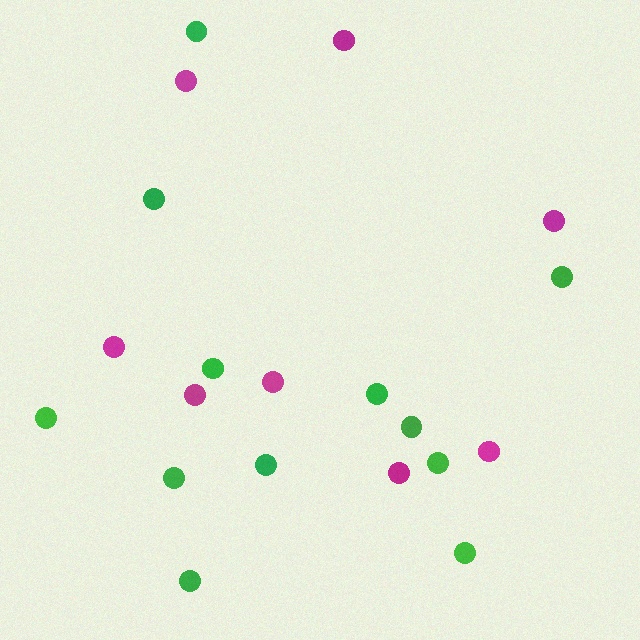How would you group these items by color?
There are 2 groups: one group of green circles (12) and one group of magenta circles (8).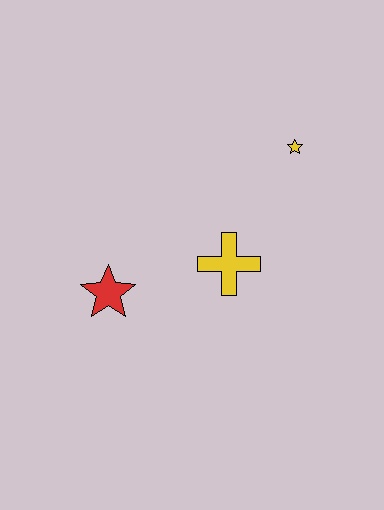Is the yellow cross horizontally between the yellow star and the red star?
Yes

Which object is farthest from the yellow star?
The red star is farthest from the yellow star.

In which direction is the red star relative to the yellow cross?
The red star is to the left of the yellow cross.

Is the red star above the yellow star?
No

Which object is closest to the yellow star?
The yellow cross is closest to the yellow star.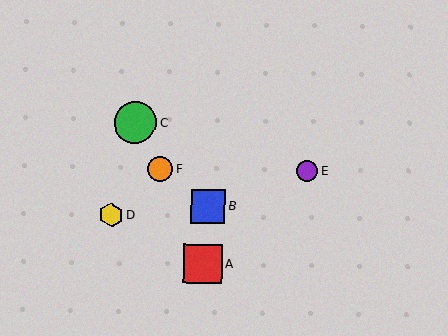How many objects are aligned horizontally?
2 objects (E, F) are aligned horizontally.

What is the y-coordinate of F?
Object F is at y≈169.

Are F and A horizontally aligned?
No, F is at y≈169 and A is at y≈263.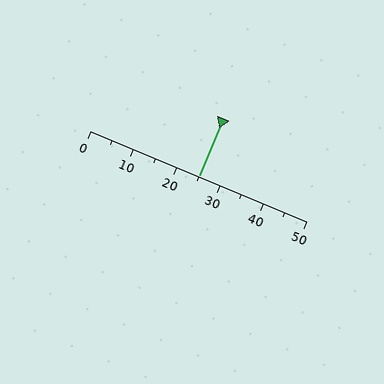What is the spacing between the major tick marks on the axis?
The major ticks are spaced 10 apart.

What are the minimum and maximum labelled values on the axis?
The axis runs from 0 to 50.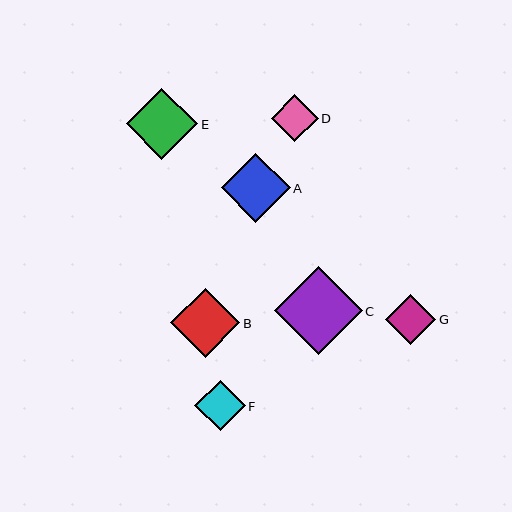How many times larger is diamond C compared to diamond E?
Diamond C is approximately 1.2 times the size of diamond E.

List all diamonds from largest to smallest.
From largest to smallest: C, E, A, B, G, F, D.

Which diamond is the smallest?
Diamond D is the smallest with a size of approximately 47 pixels.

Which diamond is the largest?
Diamond C is the largest with a size of approximately 88 pixels.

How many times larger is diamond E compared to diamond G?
Diamond E is approximately 1.4 times the size of diamond G.